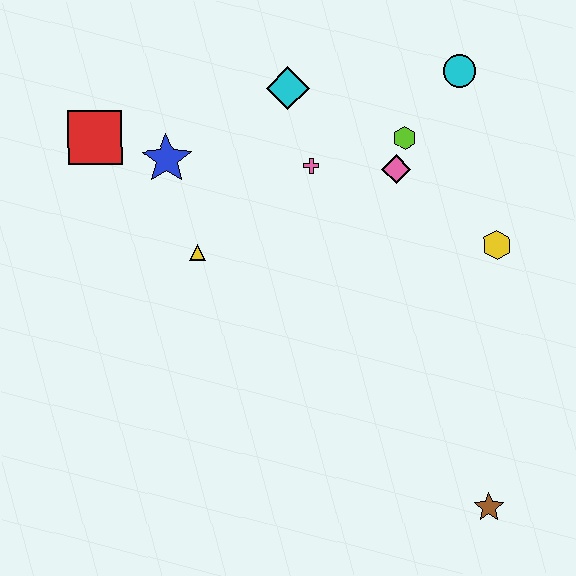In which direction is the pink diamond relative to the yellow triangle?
The pink diamond is to the right of the yellow triangle.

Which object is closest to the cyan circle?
The lime hexagon is closest to the cyan circle.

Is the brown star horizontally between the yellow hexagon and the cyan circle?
Yes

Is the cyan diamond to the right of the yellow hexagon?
No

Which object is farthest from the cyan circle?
The brown star is farthest from the cyan circle.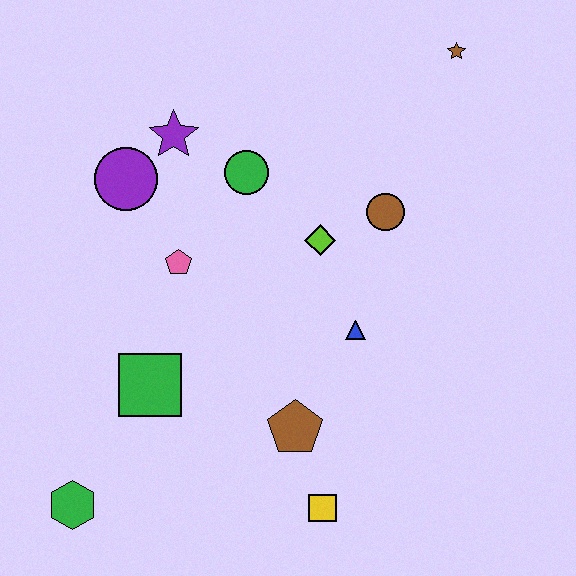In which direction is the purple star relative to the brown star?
The purple star is to the left of the brown star.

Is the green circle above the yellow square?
Yes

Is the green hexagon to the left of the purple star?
Yes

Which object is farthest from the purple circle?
The yellow square is farthest from the purple circle.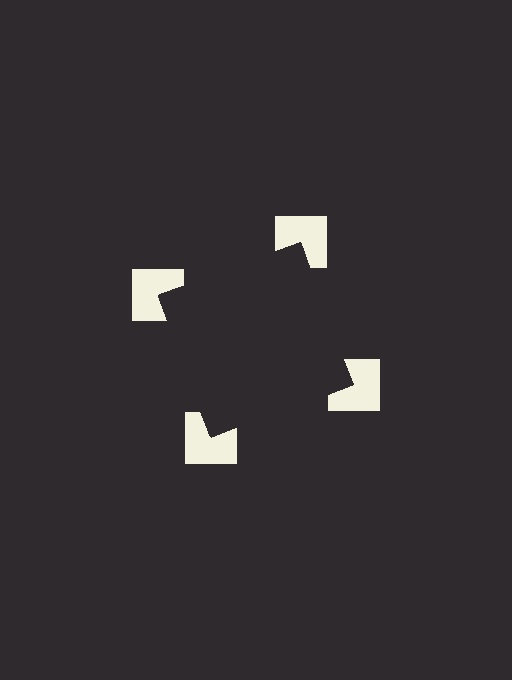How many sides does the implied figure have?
4 sides.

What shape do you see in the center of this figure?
An illusory square — its edges are inferred from the aligned wedge cuts in the notched squares, not physically drawn.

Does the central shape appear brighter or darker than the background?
It typically appears slightly darker than the background, even though no actual brightness change is drawn.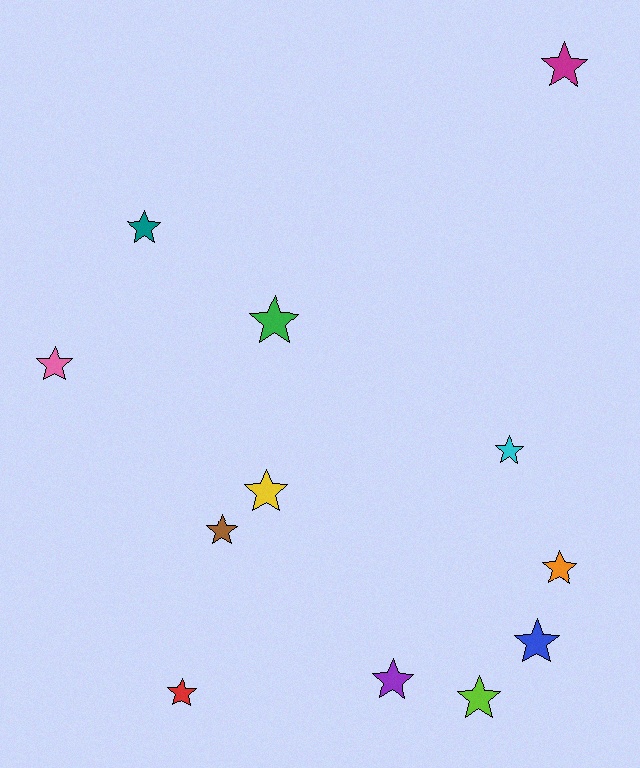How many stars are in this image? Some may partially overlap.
There are 12 stars.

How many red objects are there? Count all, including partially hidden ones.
There is 1 red object.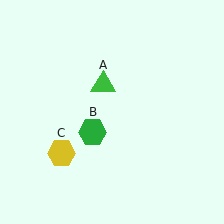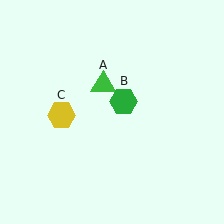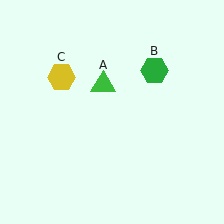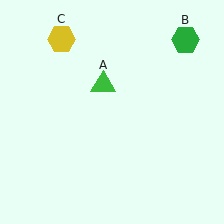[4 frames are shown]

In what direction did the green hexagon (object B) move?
The green hexagon (object B) moved up and to the right.